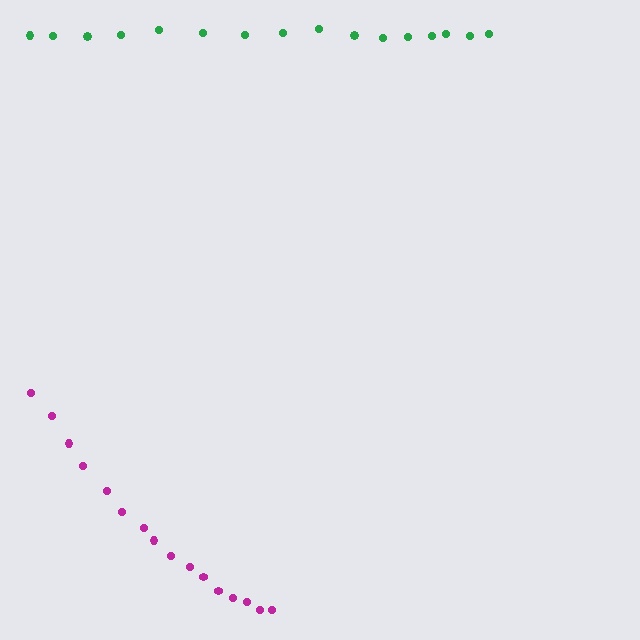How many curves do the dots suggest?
There are 2 distinct paths.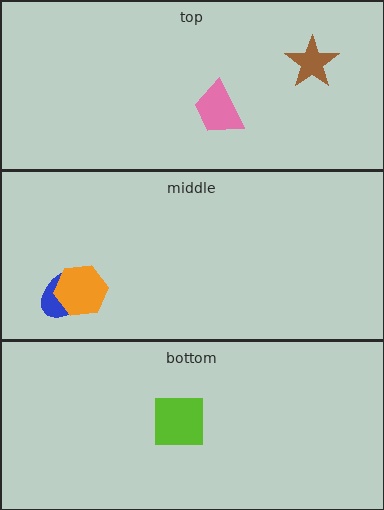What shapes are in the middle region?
The blue ellipse, the orange hexagon.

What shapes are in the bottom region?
The lime square.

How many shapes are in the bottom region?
1.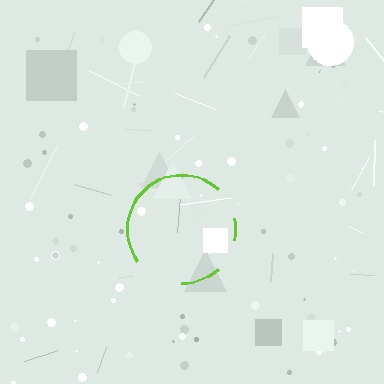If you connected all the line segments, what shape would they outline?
They would outline a circle.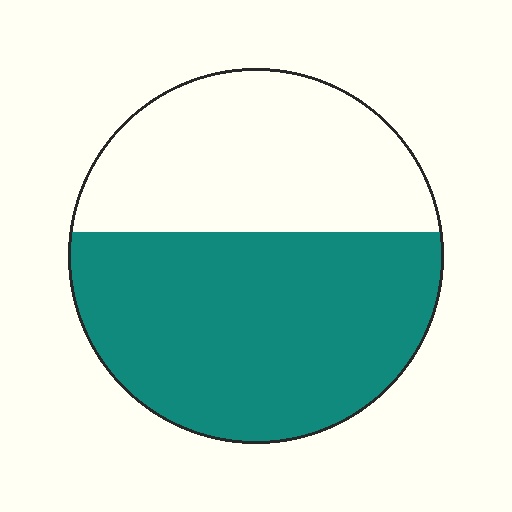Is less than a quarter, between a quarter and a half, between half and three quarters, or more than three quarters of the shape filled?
Between half and three quarters.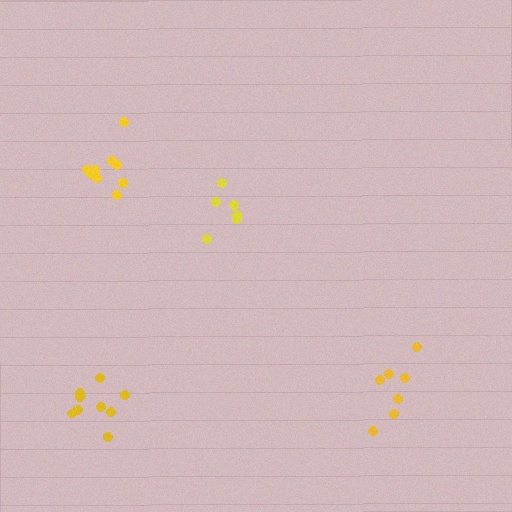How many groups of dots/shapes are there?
There are 4 groups.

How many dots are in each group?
Group 1: 7 dots, Group 2: 6 dots, Group 3: 9 dots, Group 4: 10 dots (32 total).